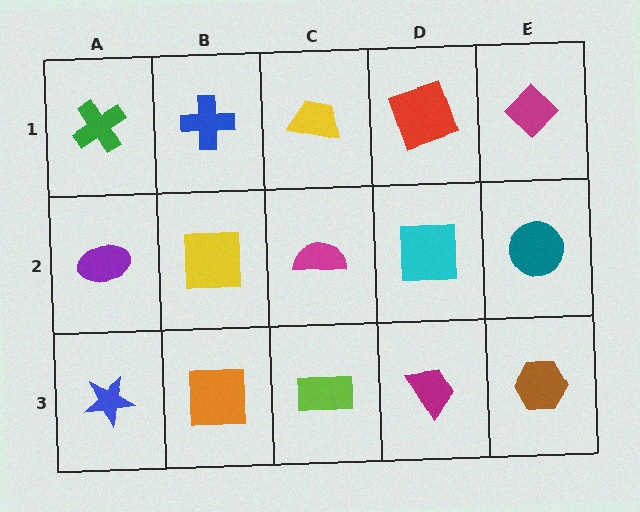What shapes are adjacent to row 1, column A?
A purple ellipse (row 2, column A), a blue cross (row 1, column B).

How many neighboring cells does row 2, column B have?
4.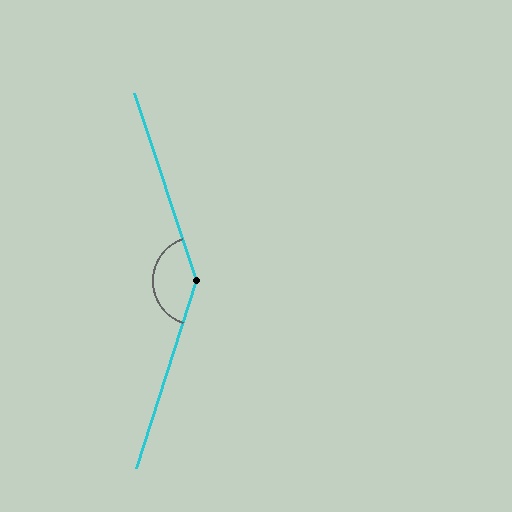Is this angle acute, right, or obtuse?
It is obtuse.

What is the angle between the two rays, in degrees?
Approximately 144 degrees.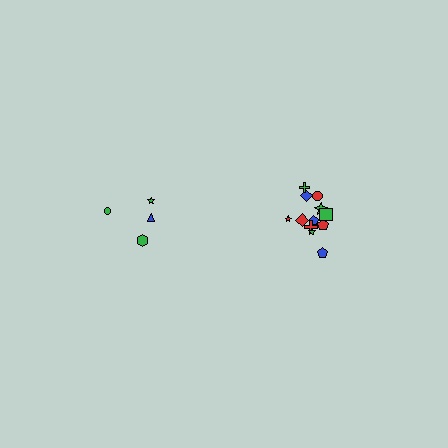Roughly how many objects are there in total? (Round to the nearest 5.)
Roughly 15 objects in total.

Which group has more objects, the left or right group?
The right group.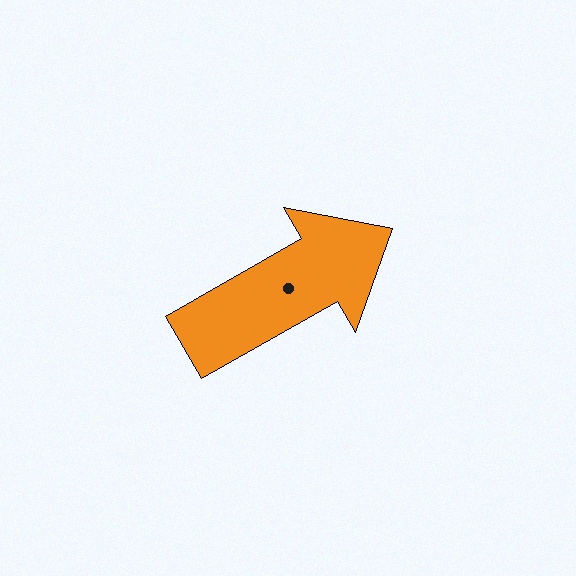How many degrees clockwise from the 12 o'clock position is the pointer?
Approximately 60 degrees.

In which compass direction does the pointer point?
Northeast.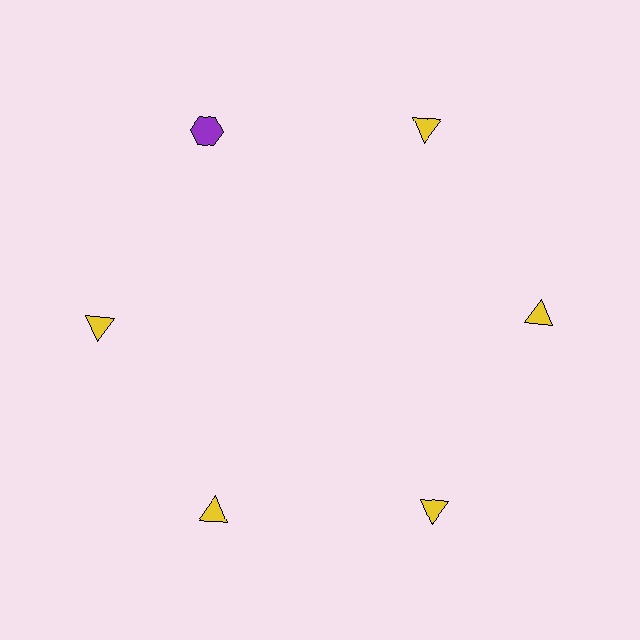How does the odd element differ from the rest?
It differs in both color (purple instead of yellow) and shape (hexagon instead of triangle).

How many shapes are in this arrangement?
There are 6 shapes arranged in a ring pattern.